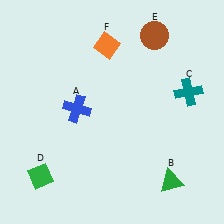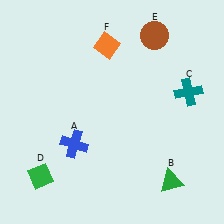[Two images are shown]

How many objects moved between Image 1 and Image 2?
1 object moved between the two images.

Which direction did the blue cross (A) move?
The blue cross (A) moved down.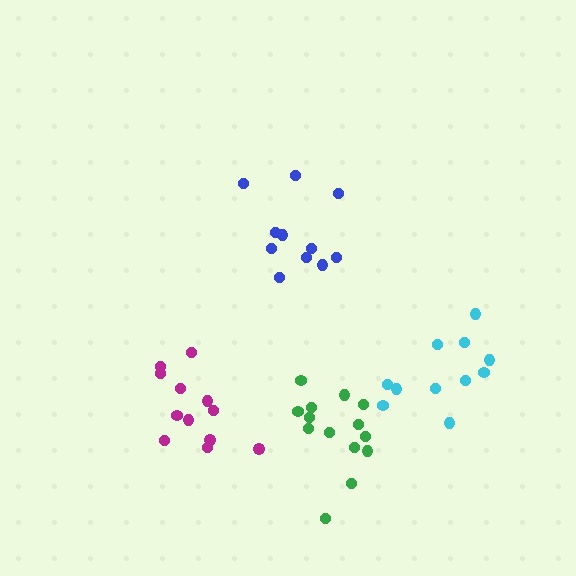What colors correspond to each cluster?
The clusters are colored: blue, green, cyan, magenta.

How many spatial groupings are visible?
There are 4 spatial groupings.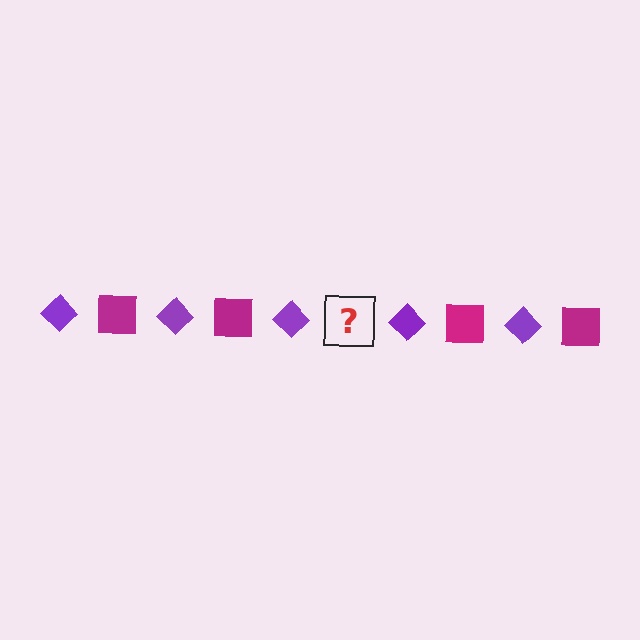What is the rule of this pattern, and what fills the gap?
The rule is that the pattern alternates between purple diamond and magenta square. The gap should be filled with a magenta square.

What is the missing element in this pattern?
The missing element is a magenta square.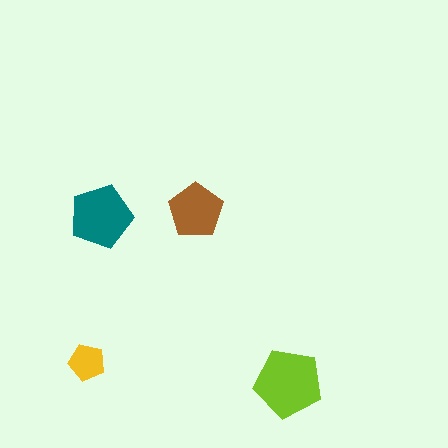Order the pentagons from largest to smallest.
the lime one, the teal one, the brown one, the yellow one.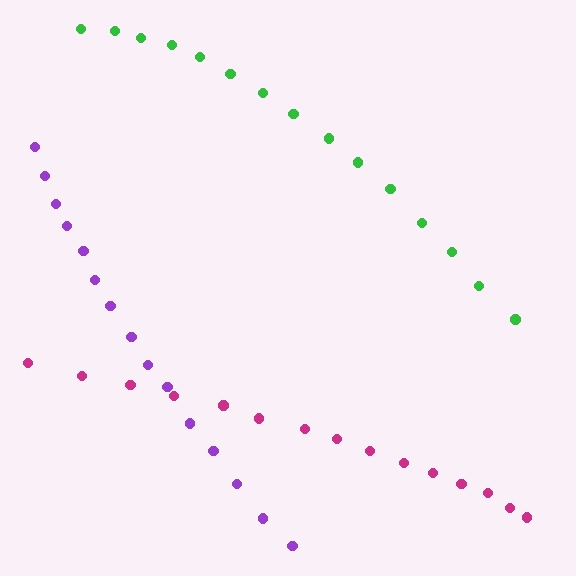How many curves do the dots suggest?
There are 3 distinct paths.